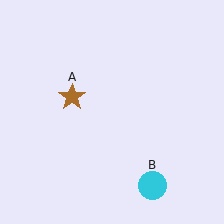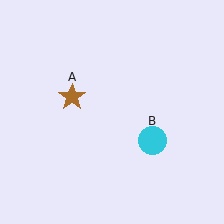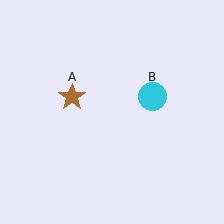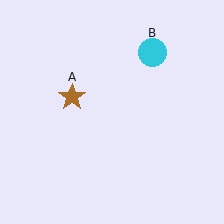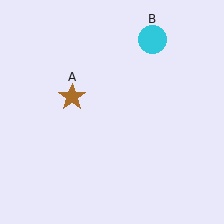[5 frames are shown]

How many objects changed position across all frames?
1 object changed position: cyan circle (object B).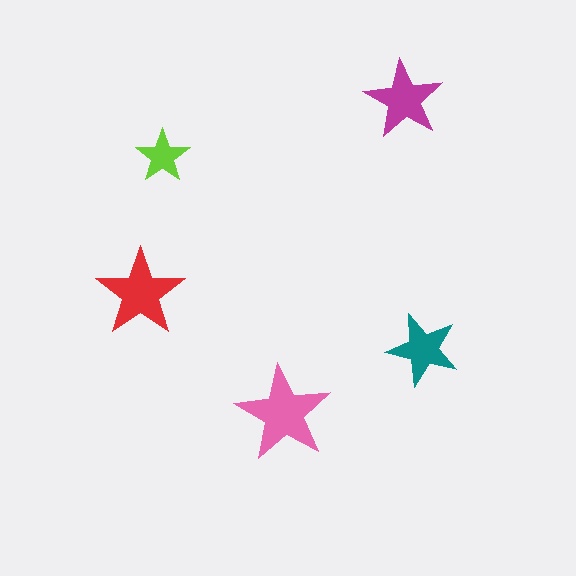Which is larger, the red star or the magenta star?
The red one.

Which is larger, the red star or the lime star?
The red one.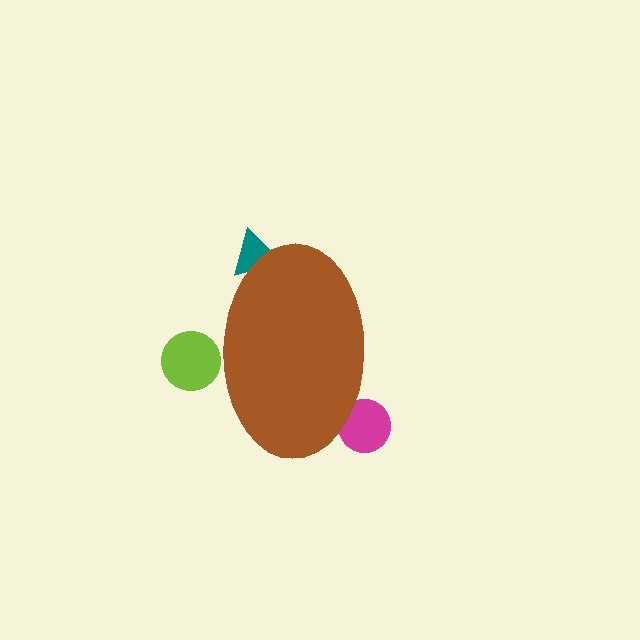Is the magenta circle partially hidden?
Yes, the magenta circle is partially hidden behind the brown ellipse.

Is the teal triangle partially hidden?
Yes, the teal triangle is partially hidden behind the brown ellipse.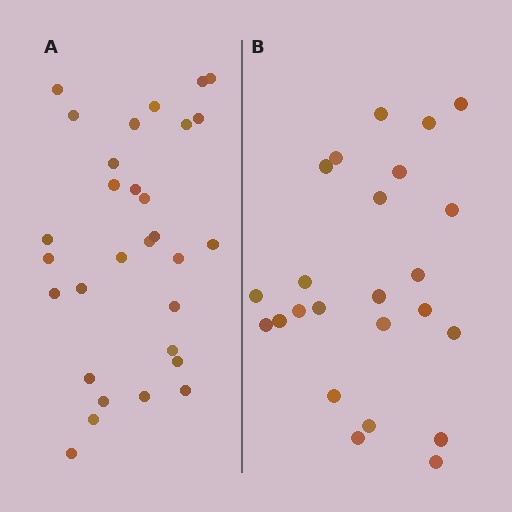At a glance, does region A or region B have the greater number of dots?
Region A (the left region) has more dots.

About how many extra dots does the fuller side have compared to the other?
Region A has about 6 more dots than region B.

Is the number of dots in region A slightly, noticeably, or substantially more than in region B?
Region A has noticeably more, but not dramatically so. The ratio is roughly 1.2 to 1.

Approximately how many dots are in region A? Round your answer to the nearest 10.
About 30 dots.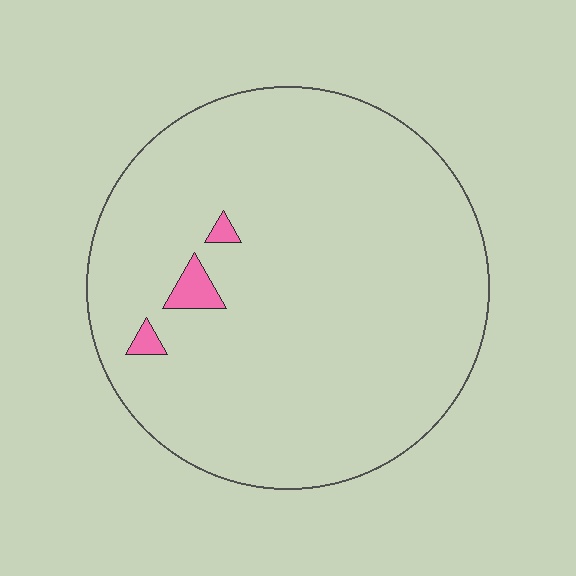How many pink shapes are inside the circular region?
3.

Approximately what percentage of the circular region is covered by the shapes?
Approximately 5%.